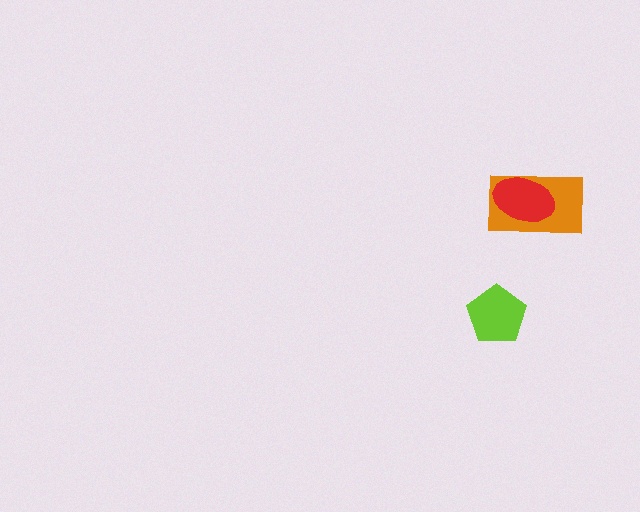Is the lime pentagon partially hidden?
No, no other shape covers it.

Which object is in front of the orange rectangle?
The red ellipse is in front of the orange rectangle.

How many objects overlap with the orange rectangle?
1 object overlaps with the orange rectangle.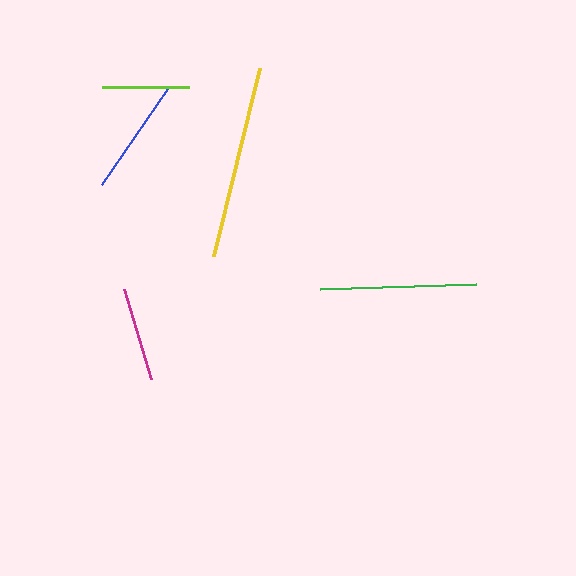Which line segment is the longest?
The yellow line is the longest at approximately 193 pixels.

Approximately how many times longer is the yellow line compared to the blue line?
The yellow line is approximately 1.7 times the length of the blue line.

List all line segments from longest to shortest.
From longest to shortest: yellow, green, blue, magenta, lime.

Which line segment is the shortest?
The lime line is the shortest at approximately 87 pixels.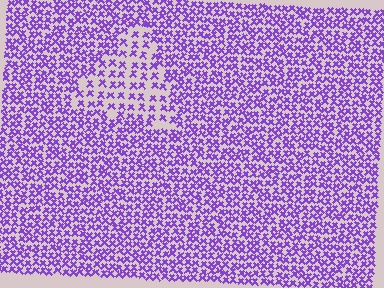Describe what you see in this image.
The image contains small purple elements arranged at two different densities. A triangle-shaped region is visible where the elements are less densely packed than the surrounding area.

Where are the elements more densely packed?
The elements are more densely packed outside the triangle boundary.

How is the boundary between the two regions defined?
The boundary is defined by a change in element density (approximately 1.9x ratio). All elements are the same color, size, and shape.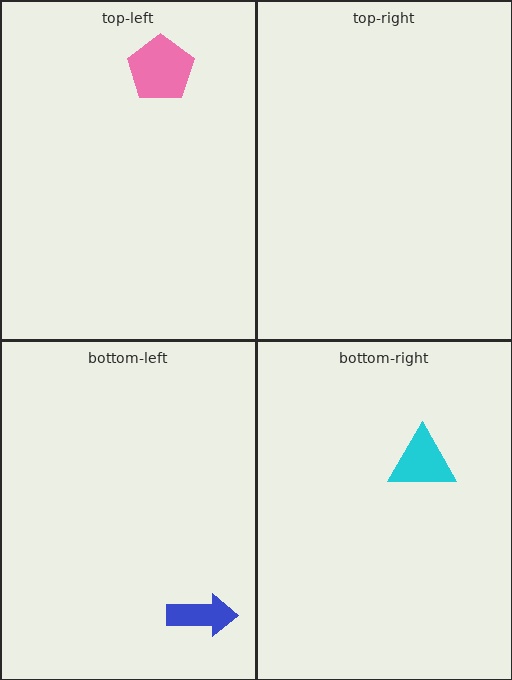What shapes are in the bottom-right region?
The cyan triangle.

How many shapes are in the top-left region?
1.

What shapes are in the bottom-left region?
The blue arrow.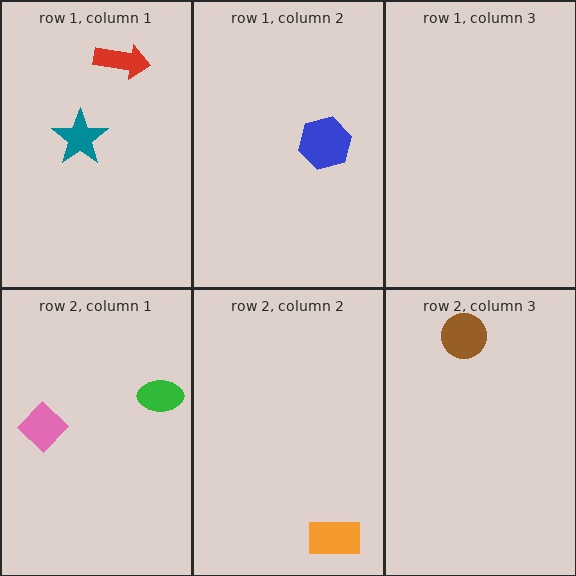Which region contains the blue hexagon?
The row 1, column 2 region.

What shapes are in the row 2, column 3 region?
The brown circle.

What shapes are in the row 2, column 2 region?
The orange rectangle.